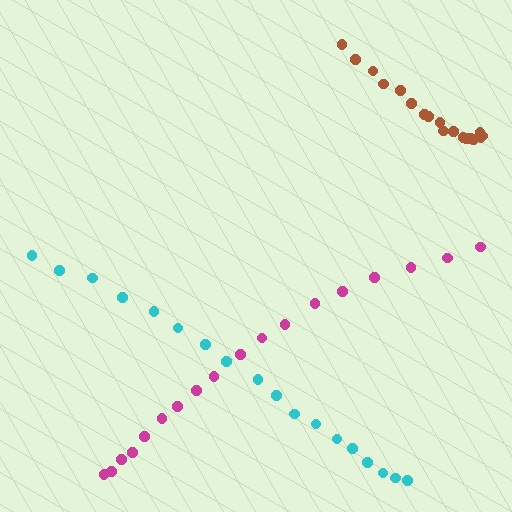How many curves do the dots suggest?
There are 3 distinct paths.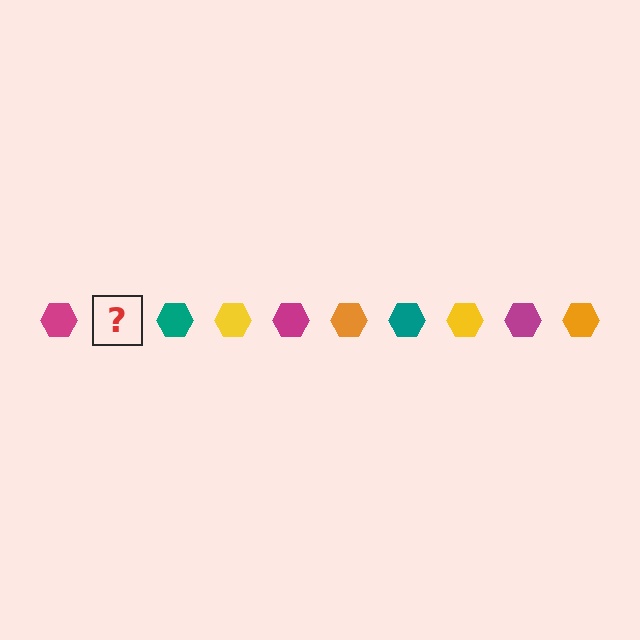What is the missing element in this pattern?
The missing element is an orange hexagon.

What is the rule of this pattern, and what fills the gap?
The rule is that the pattern cycles through magenta, orange, teal, yellow hexagons. The gap should be filled with an orange hexagon.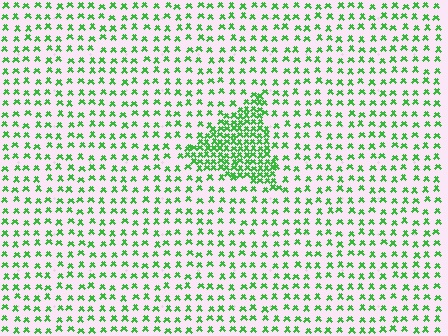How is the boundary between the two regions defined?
The boundary is defined by a change in element density (approximately 2.7x ratio). All elements are the same color, size, and shape.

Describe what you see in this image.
The image contains small green elements arranged at two different densities. A triangle-shaped region is visible where the elements are more densely packed than the surrounding area.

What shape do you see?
I see a triangle.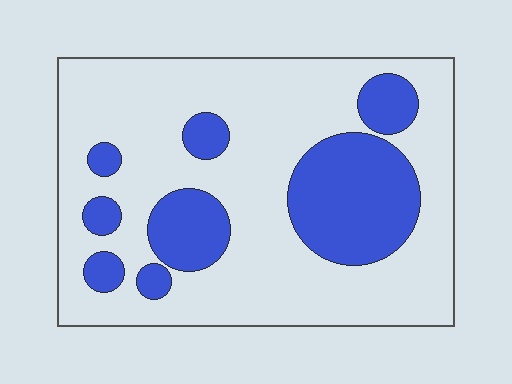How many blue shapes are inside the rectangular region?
8.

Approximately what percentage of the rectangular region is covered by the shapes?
Approximately 25%.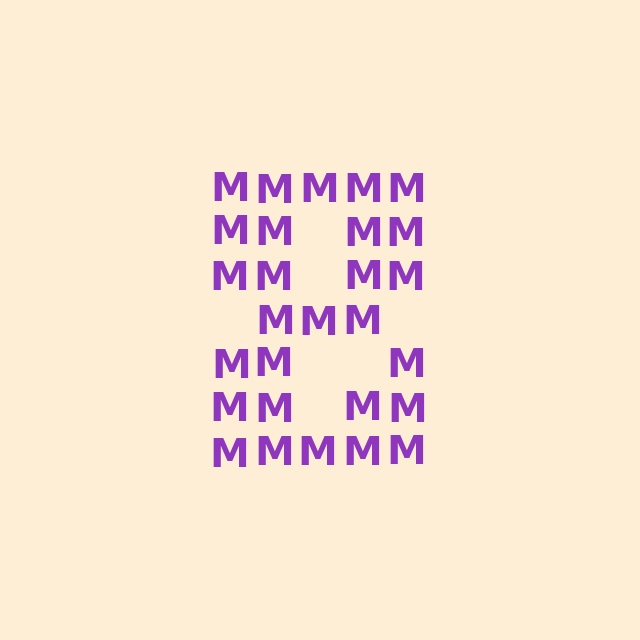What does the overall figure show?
The overall figure shows the digit 8.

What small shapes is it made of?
It is made of small letter M's.